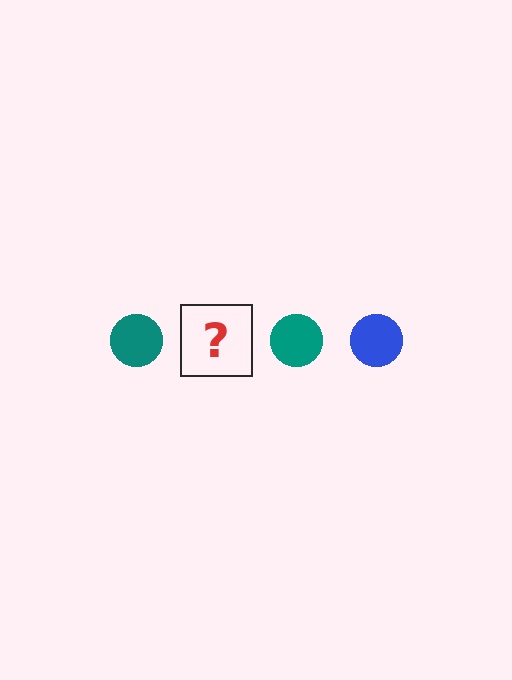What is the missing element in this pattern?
The missing element is a blue circle.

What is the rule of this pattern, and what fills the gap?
The rule is that the pattern cycles through teal, blue circles. The gap should be filled with a blue circle.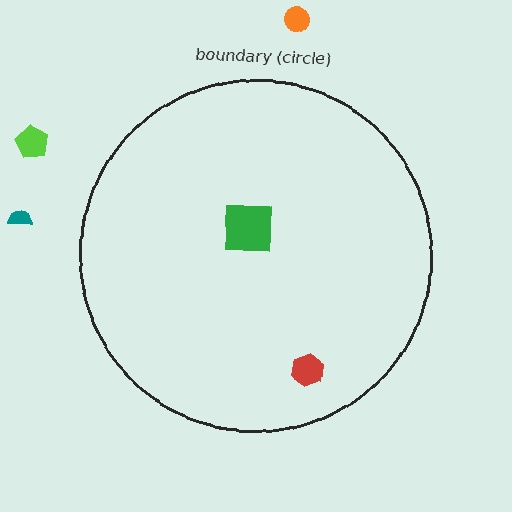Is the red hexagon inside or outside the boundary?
Inside.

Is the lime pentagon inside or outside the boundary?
Outside.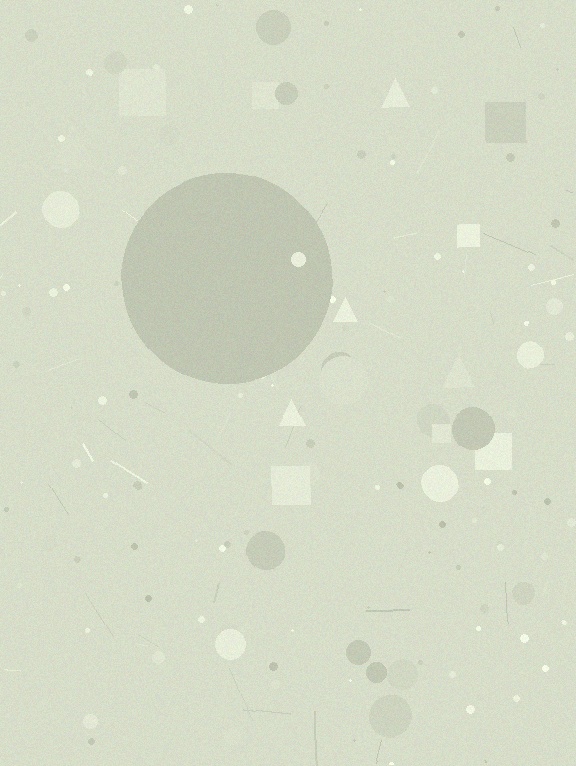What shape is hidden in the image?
A circle is hidden in the image.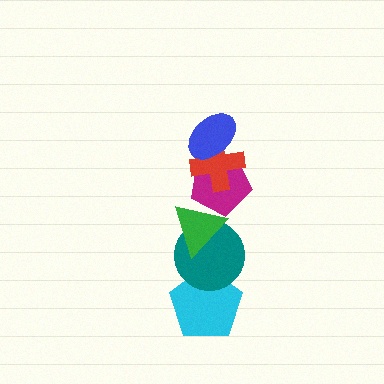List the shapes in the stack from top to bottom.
From top to bottom: the blue ellipse, the red cross, the magenta pentagon, the green triangle, the teal circle, the cyan pentagon.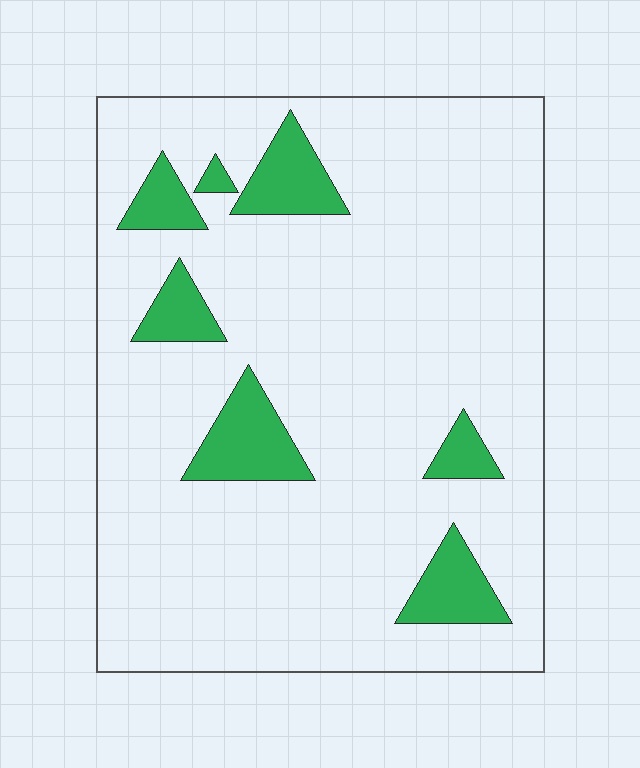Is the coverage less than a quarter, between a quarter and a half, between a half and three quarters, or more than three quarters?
Less than a quarter.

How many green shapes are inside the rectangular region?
7.